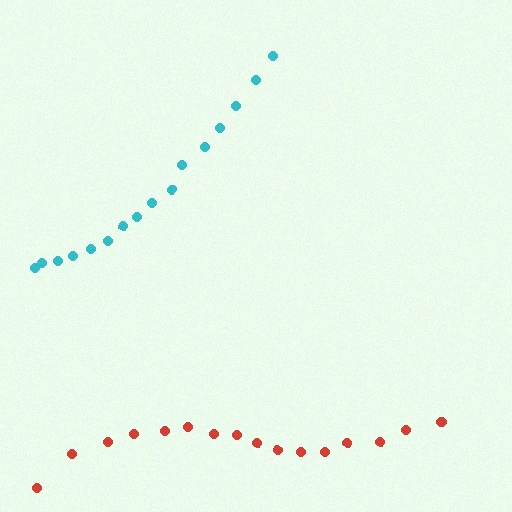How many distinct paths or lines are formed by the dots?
There are 2 distinct paths.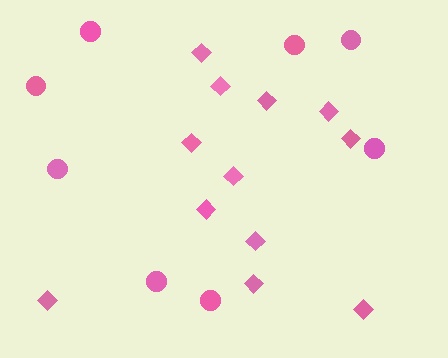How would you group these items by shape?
There are 2 groups: one group of diamonds (12) and one group of circles (8).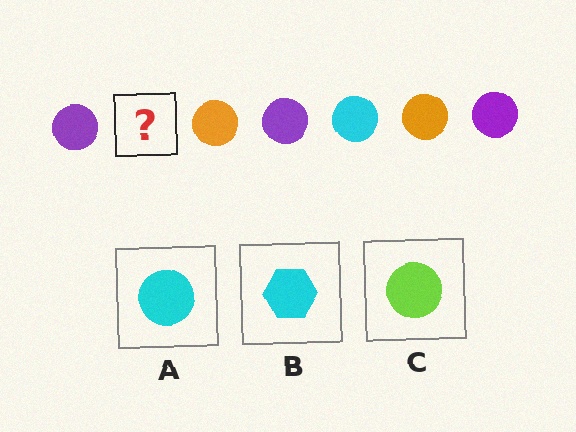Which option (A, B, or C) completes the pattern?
A.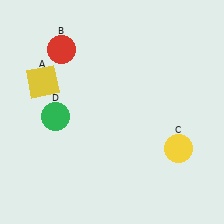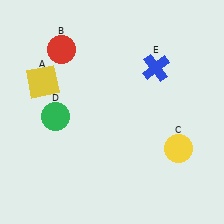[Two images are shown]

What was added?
A blue cross (E) was added in Image 2.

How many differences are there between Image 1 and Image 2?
There is 1 difference between the two images.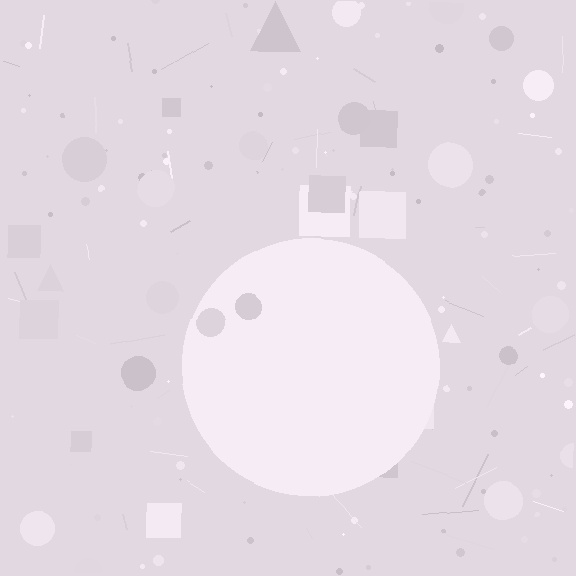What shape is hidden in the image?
A circle is hidden in the image.